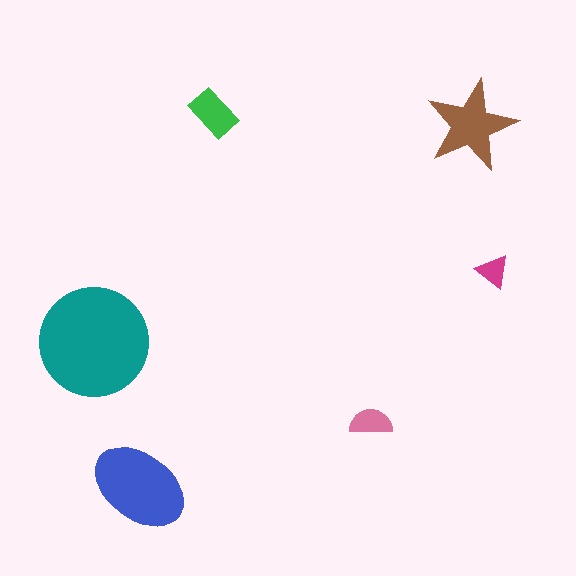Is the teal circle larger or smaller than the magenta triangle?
Larger.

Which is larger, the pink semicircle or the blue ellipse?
The blue ellipse.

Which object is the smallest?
The magenta triangle.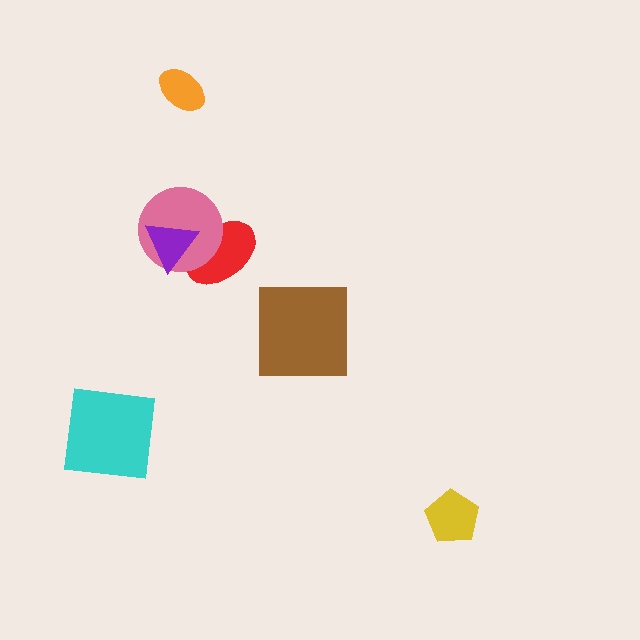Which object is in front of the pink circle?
The purple triangle is in front of the pink circle.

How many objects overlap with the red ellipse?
2 objects overlap with the red ellipse.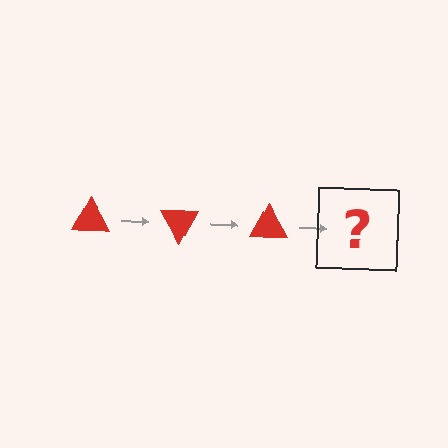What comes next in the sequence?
The next element should be a red triangle rotated 180 degrees.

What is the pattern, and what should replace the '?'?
The pattern is that the triangle rotates 60 degrees each step. The '?' should be a red triangle rotated 180 degrees.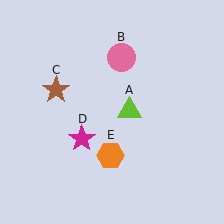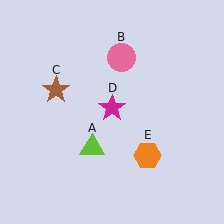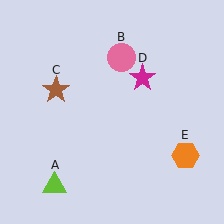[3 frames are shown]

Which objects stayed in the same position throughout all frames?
Pink circle (object B) and brown star (object C) remained stationary.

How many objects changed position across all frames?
3 objects changed position: lime triangle (object A), magenta star (object D), orange hexagon (object E).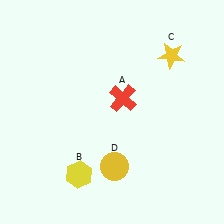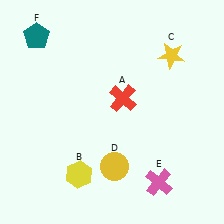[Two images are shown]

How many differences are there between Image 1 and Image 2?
There are 2 differences between the two images.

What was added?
A pink cross (E), a teal pentagon (F) were added in Image 2.